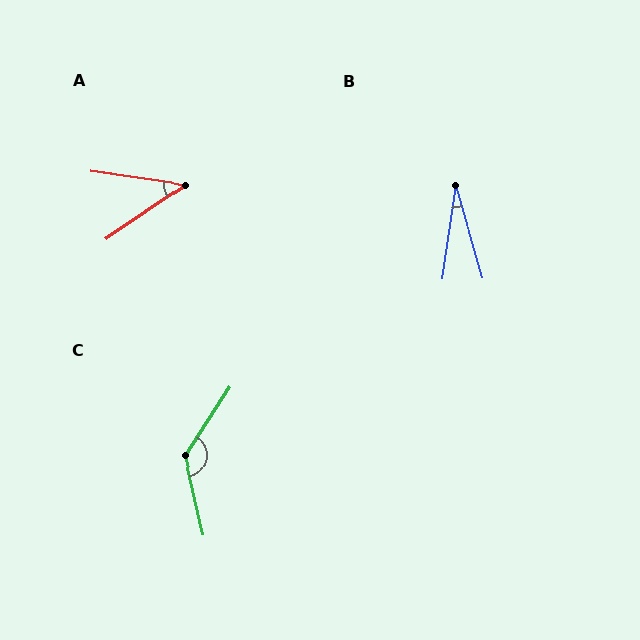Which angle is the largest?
C, at approximately 134 degrees.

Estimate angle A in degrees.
Approximately 43 degrees.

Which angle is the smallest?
B, at approximately 25 degrees.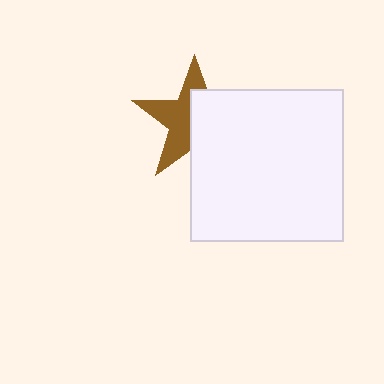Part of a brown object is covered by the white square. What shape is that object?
It is a star.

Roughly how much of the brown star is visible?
About half of it is visible (roughly 49%).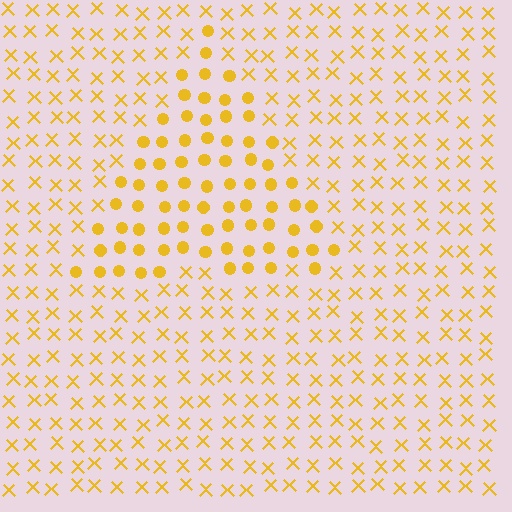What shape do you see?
I see a triangle.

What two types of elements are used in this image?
The image uses circles inside the triangle region and X marks outside it.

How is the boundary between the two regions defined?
The boundary is defined by a change in element shape: circles inside vs. X marks outside. All elements share the same color and spacing.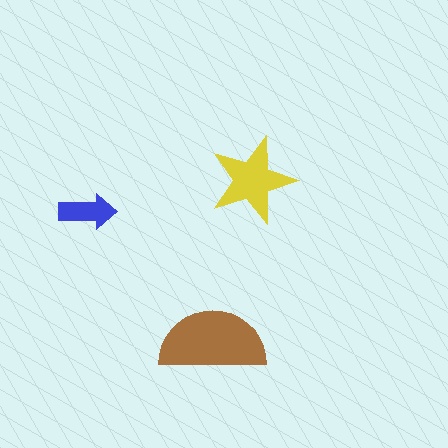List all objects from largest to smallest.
The brown semicircle, the yellow star, the blue arrow.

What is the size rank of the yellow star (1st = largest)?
2nd.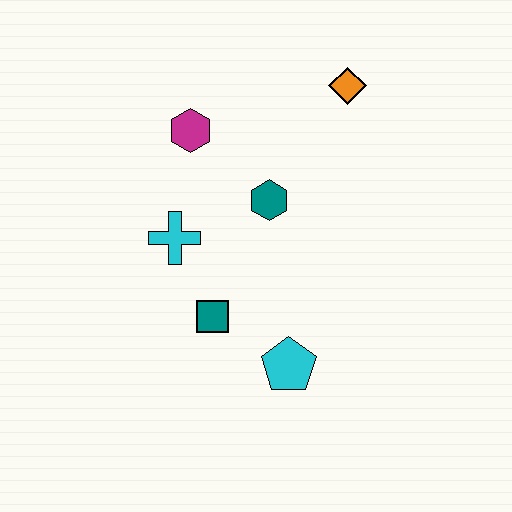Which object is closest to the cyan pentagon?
The teal square is closest to the cyan pentagon.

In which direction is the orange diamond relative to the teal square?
The orange diamond is above the teal square.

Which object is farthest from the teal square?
The orange diamond is farthest from the teal square.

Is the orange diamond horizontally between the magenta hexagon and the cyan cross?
No